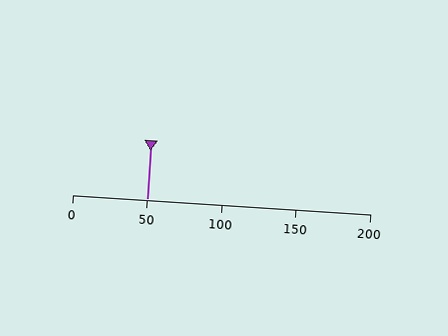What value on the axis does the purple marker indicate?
The marker indicates approximately 50.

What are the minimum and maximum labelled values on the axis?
The axis runs from 0 to 200.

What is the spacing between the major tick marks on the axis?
The major ticks are spaced 50 apart.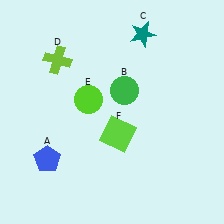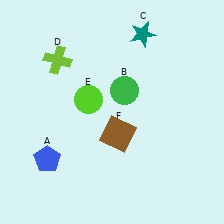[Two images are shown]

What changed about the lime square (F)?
In Image 1, F is lime. In Image 2, it changed to brown.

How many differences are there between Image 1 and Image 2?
There is 1 difference between the two images.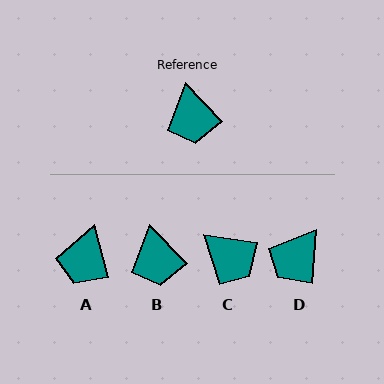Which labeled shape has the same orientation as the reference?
B.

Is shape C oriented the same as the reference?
No, it is off by about 39 degrees.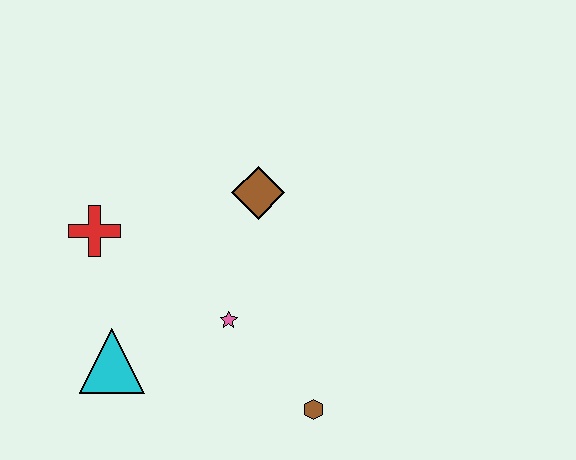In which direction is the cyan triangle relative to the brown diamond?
The cyan triangle is below the brown diamond.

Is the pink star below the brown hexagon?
No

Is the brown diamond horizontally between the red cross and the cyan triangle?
No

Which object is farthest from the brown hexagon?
The red cross is farthest from the brown hexagon.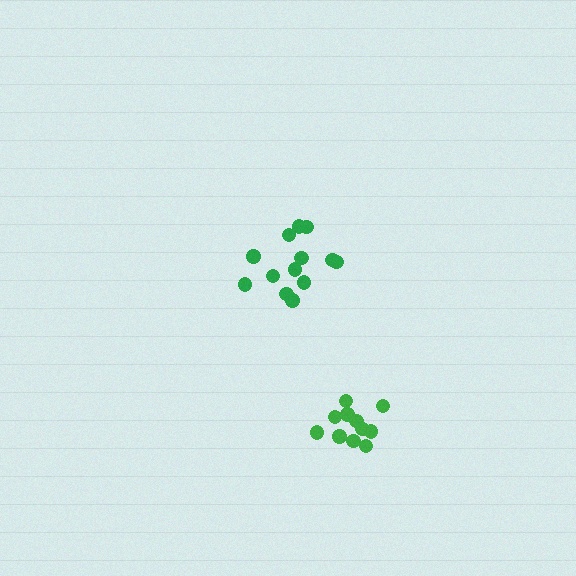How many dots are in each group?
Group 1: 13 dots, Group 2: 12 dots (25 total).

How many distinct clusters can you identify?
There are 2 distinct clusters.